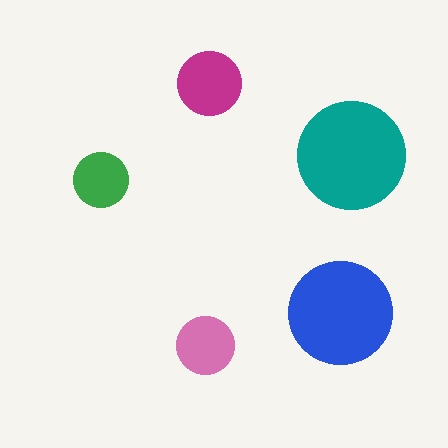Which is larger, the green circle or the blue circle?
The blue one.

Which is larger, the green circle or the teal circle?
The teal one.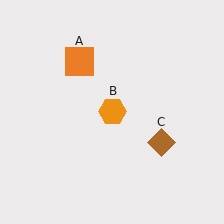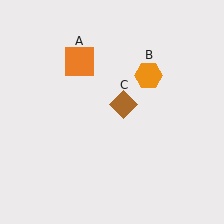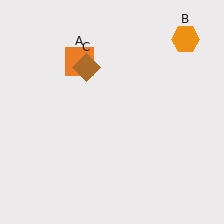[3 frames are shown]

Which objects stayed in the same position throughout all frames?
Orange square (object A) remained stationary.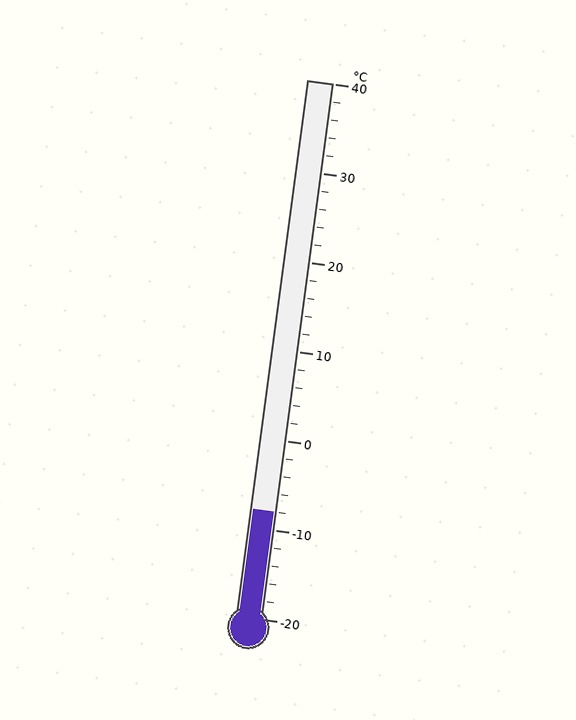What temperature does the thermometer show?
The thermometer shows approximately -8°C.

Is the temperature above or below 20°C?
The temperature is below 20°C.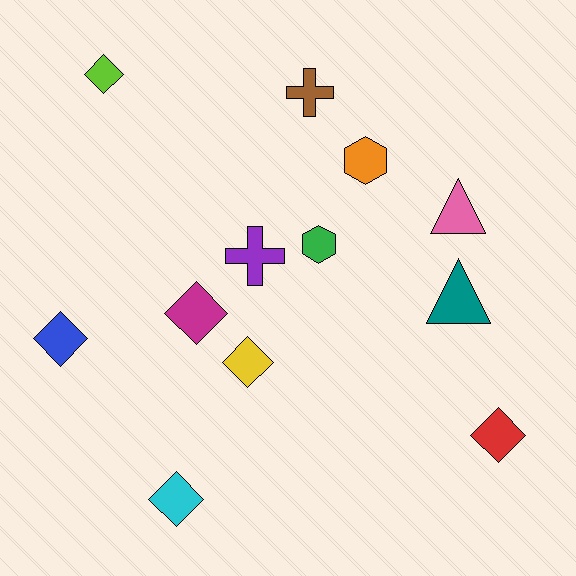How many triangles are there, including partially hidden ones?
There are 2 triangles.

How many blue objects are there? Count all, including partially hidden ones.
There is 1 blue object.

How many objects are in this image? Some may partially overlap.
There are 12 objects.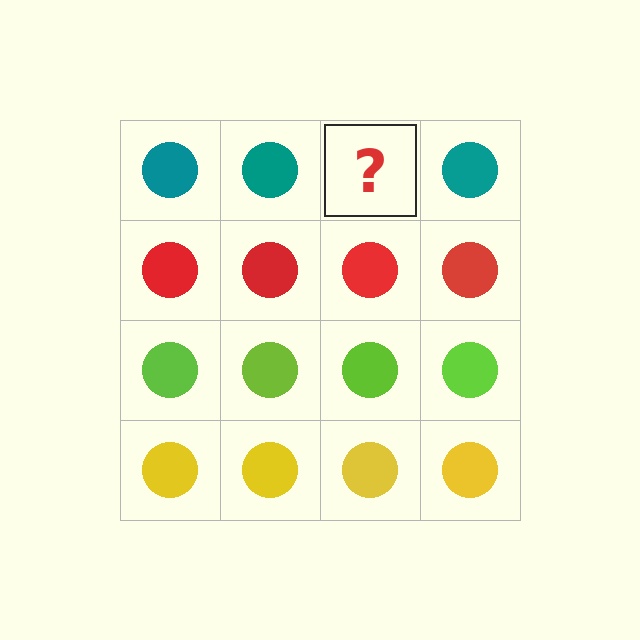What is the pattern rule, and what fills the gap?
The rule is that each row has a consistent color. The gap should be filled with a teal circle.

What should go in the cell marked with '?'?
The missing cell should contain a teal circle.